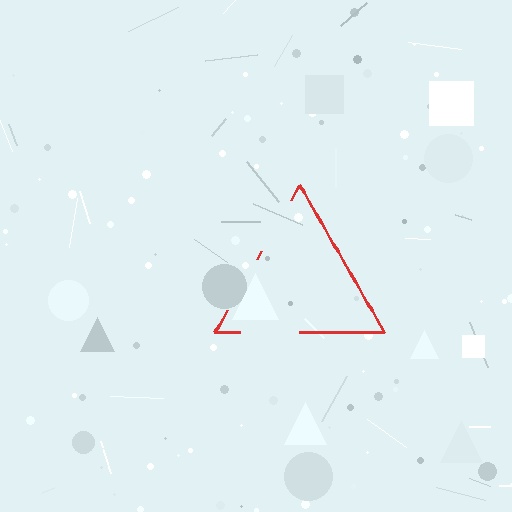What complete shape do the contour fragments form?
The contour fragments form a triangle.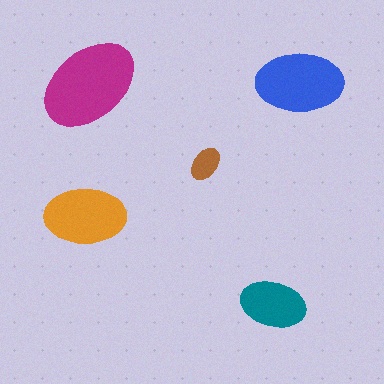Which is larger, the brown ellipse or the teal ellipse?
The teal one.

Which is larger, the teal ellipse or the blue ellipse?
The blue one.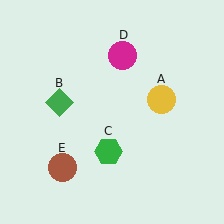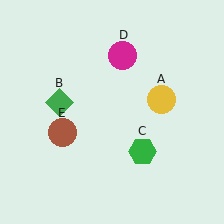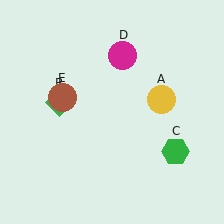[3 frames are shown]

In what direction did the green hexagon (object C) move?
The green hexagon (object C) moved right.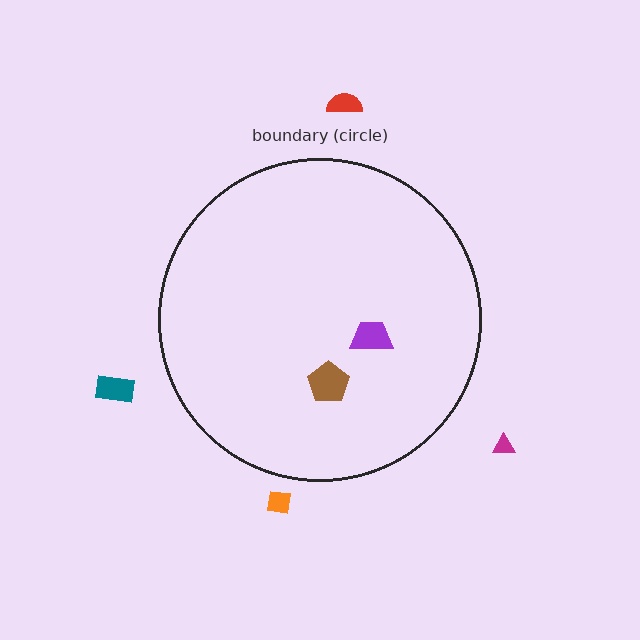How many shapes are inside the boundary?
2 inside, 4 outside.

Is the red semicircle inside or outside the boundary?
Outside.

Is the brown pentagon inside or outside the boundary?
Inside.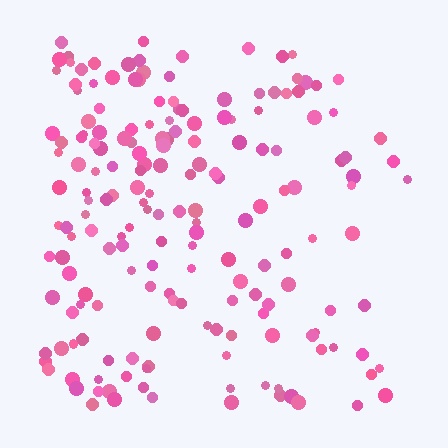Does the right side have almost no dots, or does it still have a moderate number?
Still a moderate number, just noticeably fewer than the left.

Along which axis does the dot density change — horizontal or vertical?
Horizontal.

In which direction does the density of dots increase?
From right to left, with the left side densest.